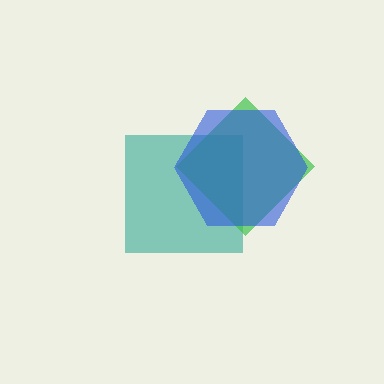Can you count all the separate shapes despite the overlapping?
Yes, there are 3 separate shapes.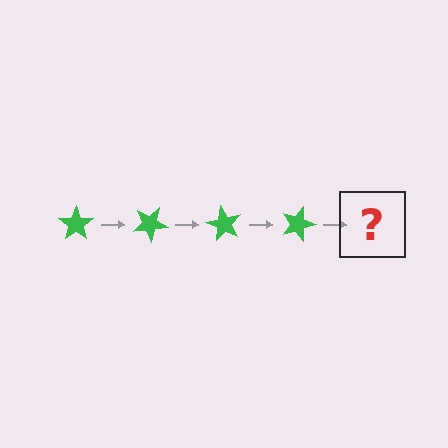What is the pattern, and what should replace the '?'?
The pattern is that the star rotates 30 degrees each step. The '?' should be a green star rotated 120 degrees.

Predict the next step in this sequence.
The next step is a green star rotated 120 degrees.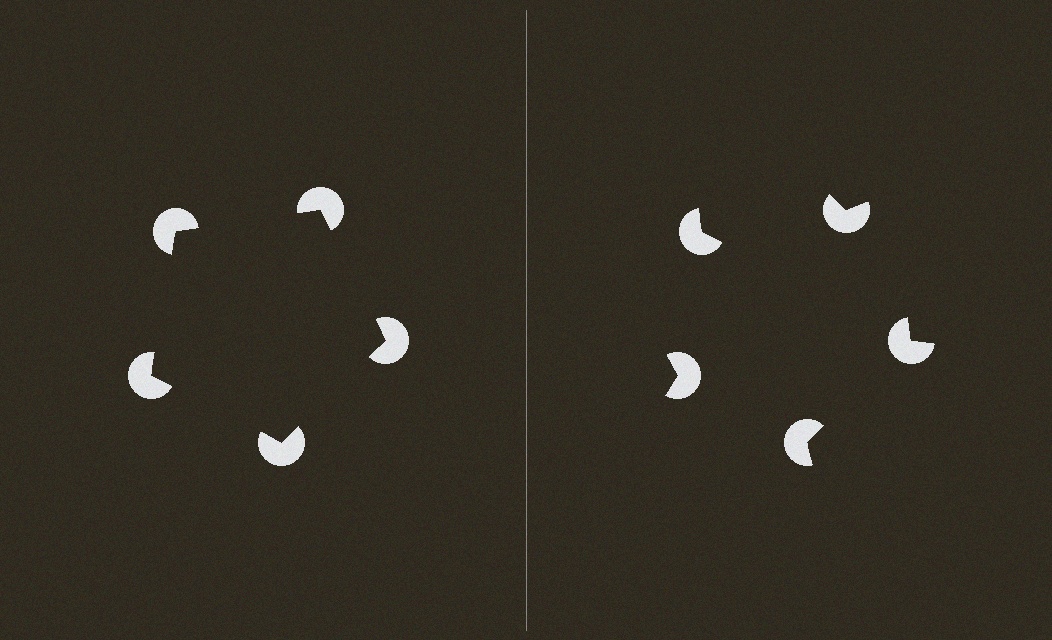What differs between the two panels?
The pac-man discs are positioned identically on both sides; only the wedge orientations differ. On the left they align to a pentagon; on the right they are misaligned.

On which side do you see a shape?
An illusory pentagon appears on the left side. On the right side the wedge cuts are rotated, so no coherent shape forms.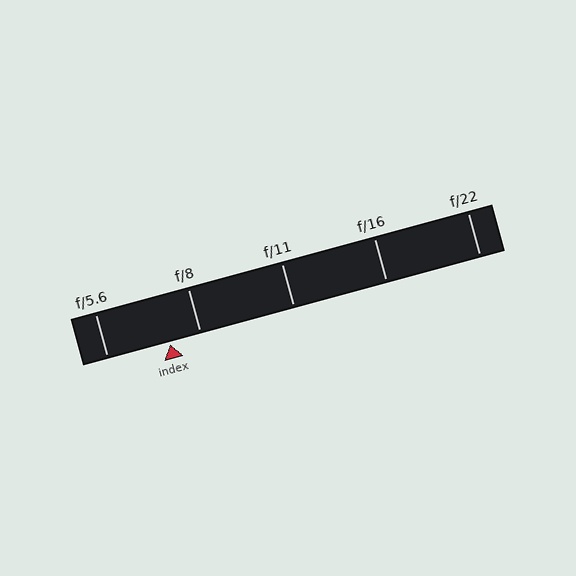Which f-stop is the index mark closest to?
The index mark is closest to f/8.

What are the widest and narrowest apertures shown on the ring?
The widest aperture shown is f/5.6 and the narrowest is f/22.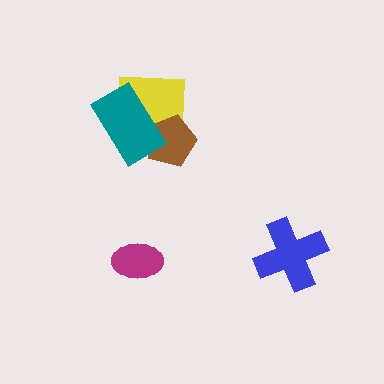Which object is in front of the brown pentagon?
The teal rectangle is in front of the brown pentagon.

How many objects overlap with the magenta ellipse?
0 objects overlap with the magenta ellipse.